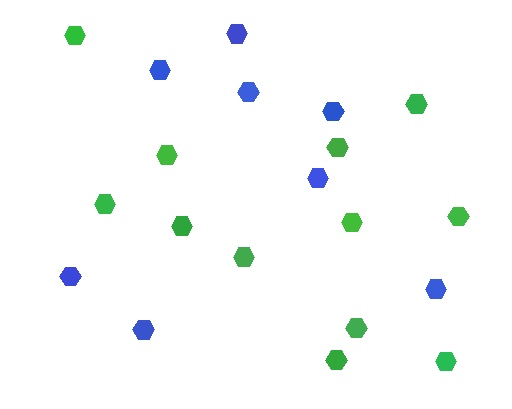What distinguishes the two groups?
There are 2 groups: one group of blue hexagons (8) and one group of green hexagons (12).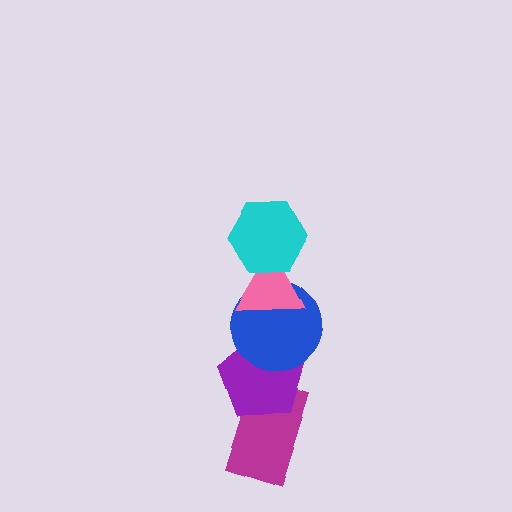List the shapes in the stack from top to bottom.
From top to bottom: the cyan hexagon, the pink triangle, the blue circle, the purple pentagon, the magenta rectangle.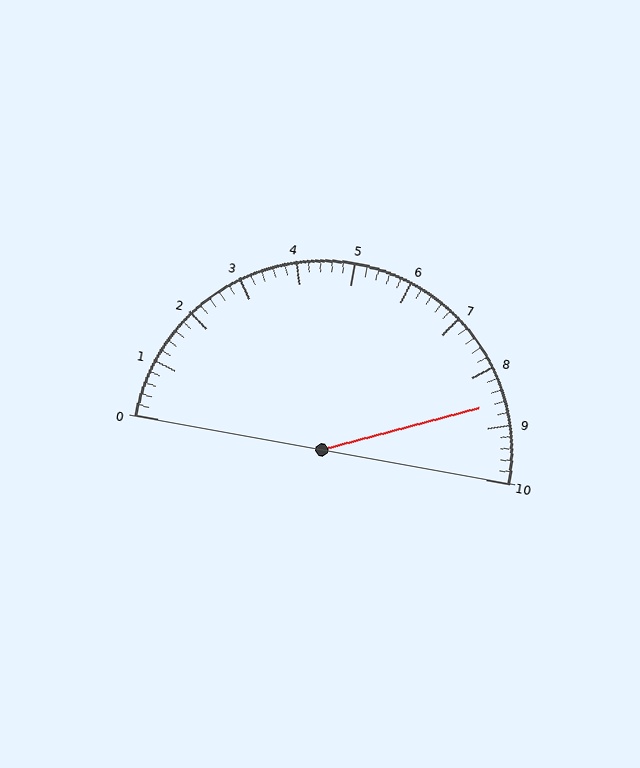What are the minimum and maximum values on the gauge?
The gauge ranges from 0 to 10.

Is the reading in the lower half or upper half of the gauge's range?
The reading is in the upper half of the range (0 to 10).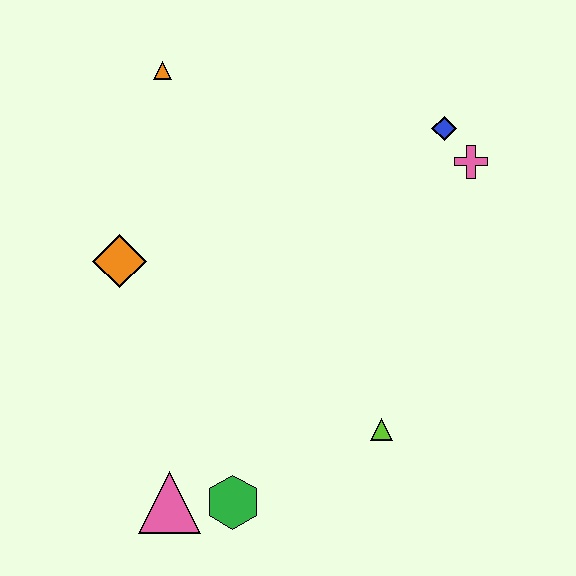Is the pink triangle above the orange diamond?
No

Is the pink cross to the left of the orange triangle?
No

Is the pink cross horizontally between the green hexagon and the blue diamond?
No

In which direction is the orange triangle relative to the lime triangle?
The orange triangle is above the lime triangle.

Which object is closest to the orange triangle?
The orange diamond is closest to the orange triangle.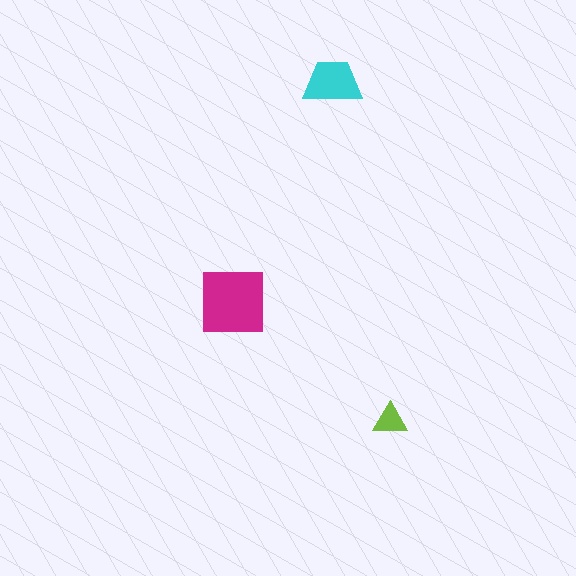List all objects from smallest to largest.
The lime triangle, the cyan trapezoid, the magenta square.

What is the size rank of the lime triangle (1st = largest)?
3rd.